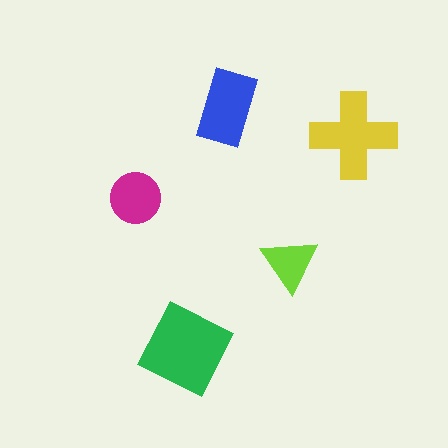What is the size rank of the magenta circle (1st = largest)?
4th.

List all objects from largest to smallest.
The green diamond, the yellow cross, the blue rectangle, the magenta circle, the lime triangle.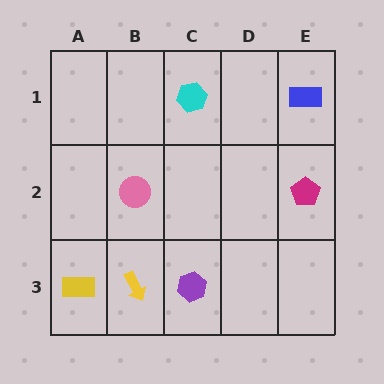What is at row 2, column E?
A magenta pentagon.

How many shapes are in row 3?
3 shapes.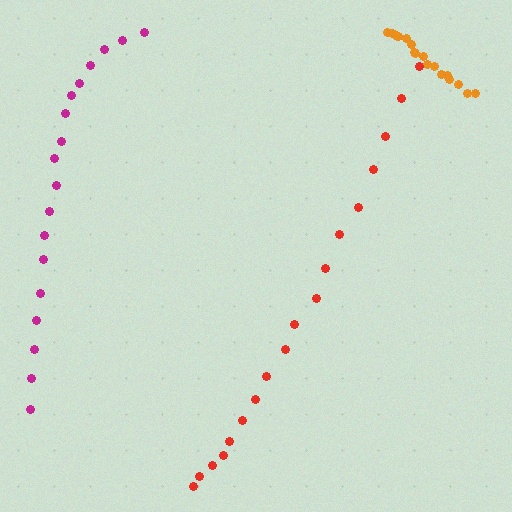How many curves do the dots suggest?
There are 3 distinct paths.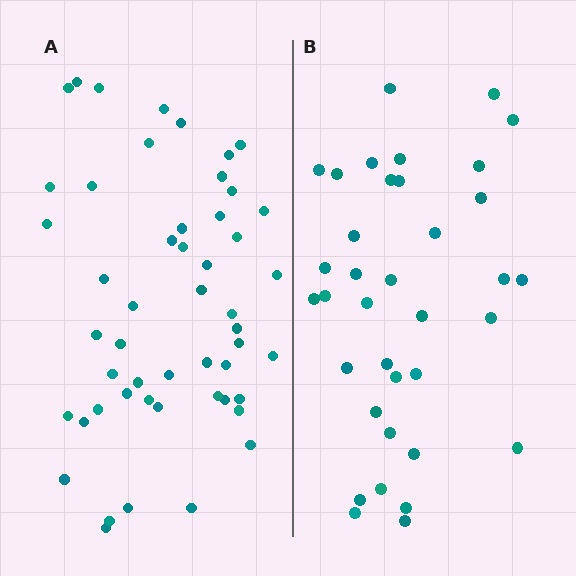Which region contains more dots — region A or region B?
Region A (the left region) has more dots.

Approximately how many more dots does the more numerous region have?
Region A has approximately 15 more dots than region B.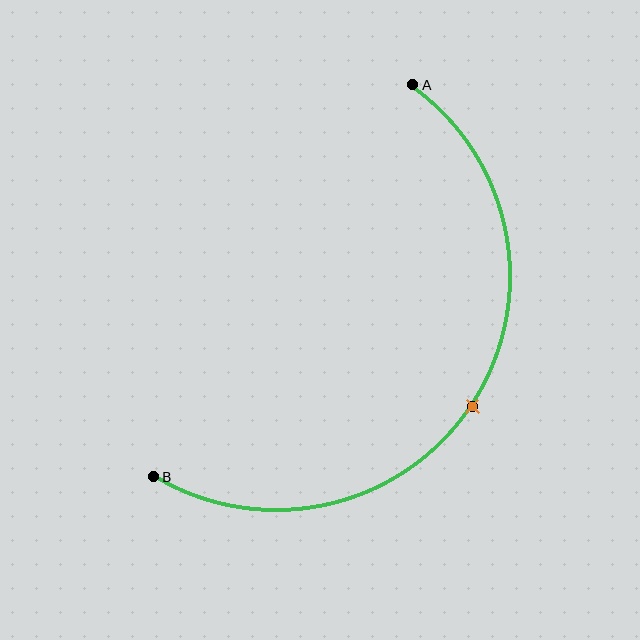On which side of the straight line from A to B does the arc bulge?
The arc bulges to the right of the straight line connecting A and B.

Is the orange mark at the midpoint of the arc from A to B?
Yes. The orange mark lies on the arc at equal arc-length from both A and B — it is the arc midpoint.